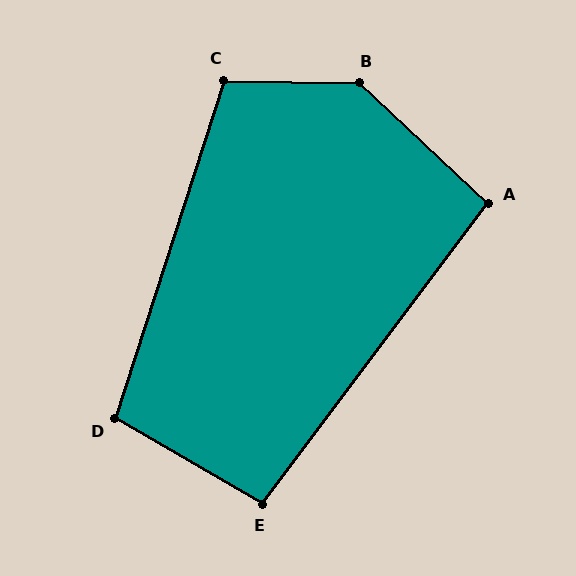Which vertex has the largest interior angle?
B, at approximately 138 degrees.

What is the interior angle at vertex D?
Approximately 102 degrees (obtuse).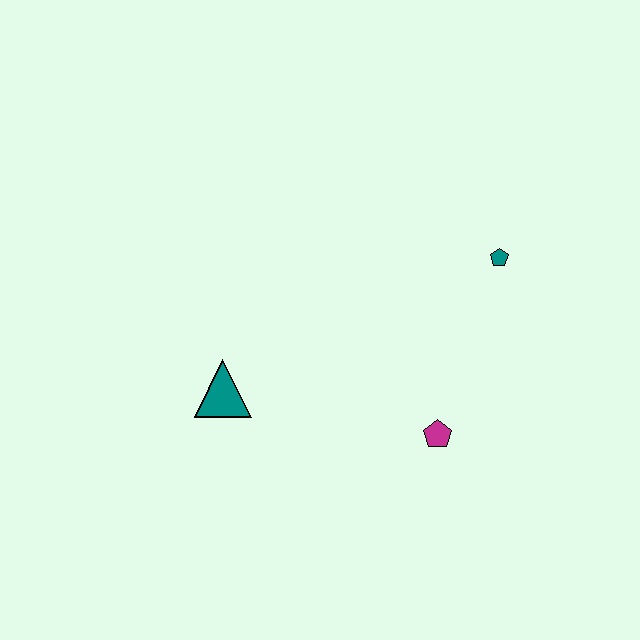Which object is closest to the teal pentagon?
The magenta pentagon is closest to the teal pentagon.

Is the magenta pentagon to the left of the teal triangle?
No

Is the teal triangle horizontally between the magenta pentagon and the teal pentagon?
No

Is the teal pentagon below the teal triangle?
No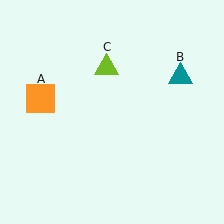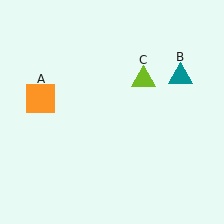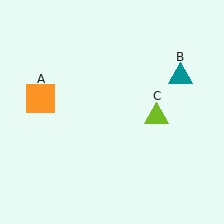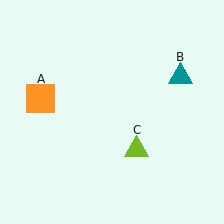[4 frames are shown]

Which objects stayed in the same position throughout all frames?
Orange square (object A) and teal triangle (object B) remained stationary.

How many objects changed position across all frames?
1 object changed position: lime triangle (object C).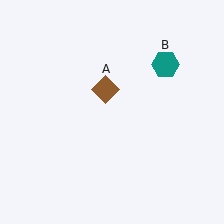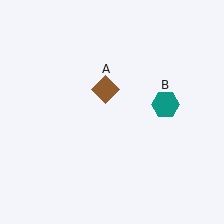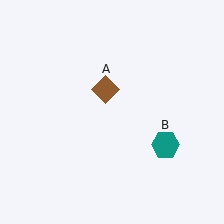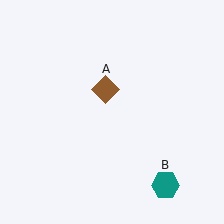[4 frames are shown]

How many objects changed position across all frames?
1 object changed position: teal hexagon (object B).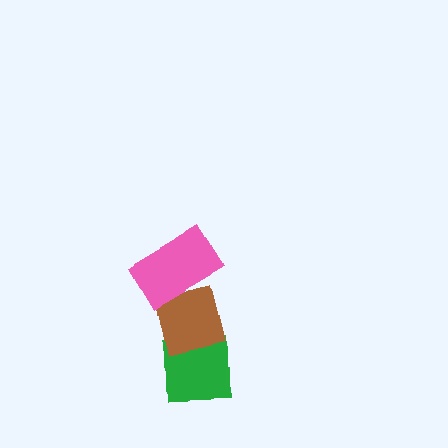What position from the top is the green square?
The green square is 3rd from the top.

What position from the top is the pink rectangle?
The pink rectangle is 1st from the top.